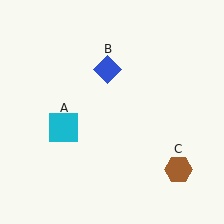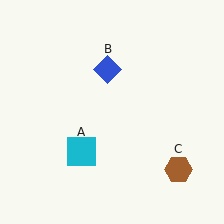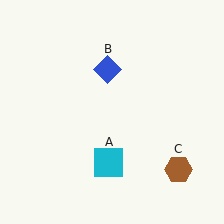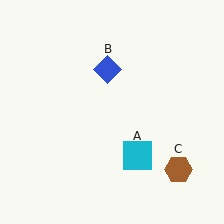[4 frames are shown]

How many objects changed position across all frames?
1 object changed position: cyan square (object A).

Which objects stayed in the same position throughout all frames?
Blue diamond (object B) and brown hexagon (object C) remained stationary.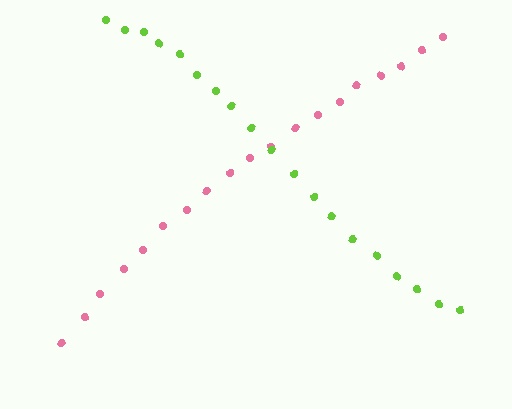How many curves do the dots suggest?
There are 2 distinct paths.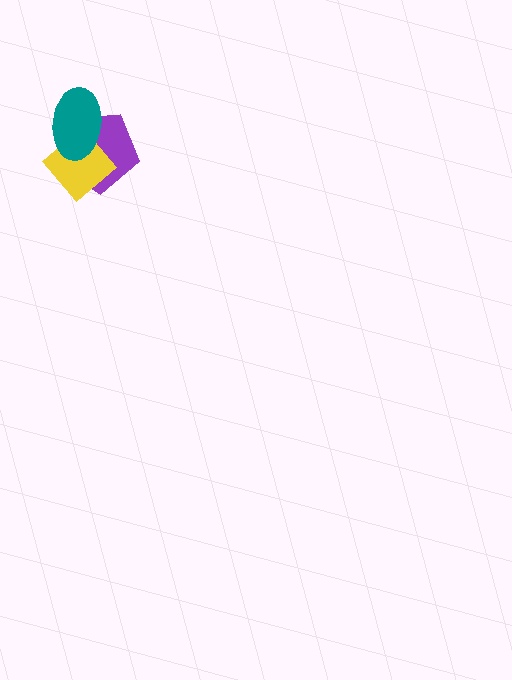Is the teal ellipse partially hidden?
No, no other shape covers it.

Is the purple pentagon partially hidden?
Yes, it is partially covered by another shape.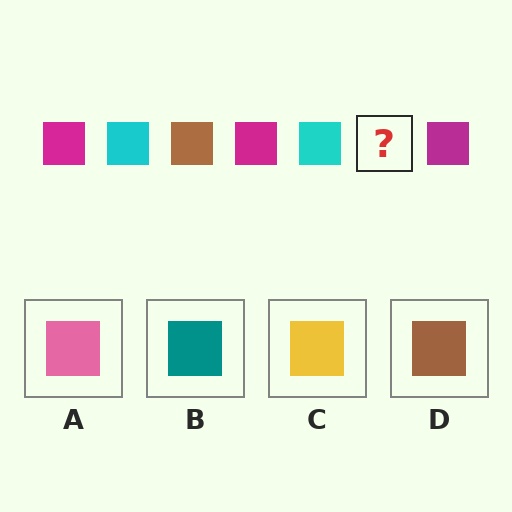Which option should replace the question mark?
Option D.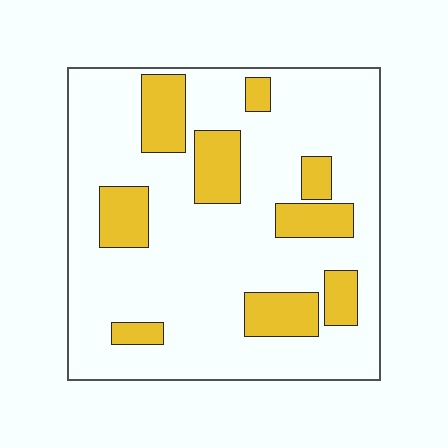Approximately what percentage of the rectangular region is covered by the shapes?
Approximately 20%.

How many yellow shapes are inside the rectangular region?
9.